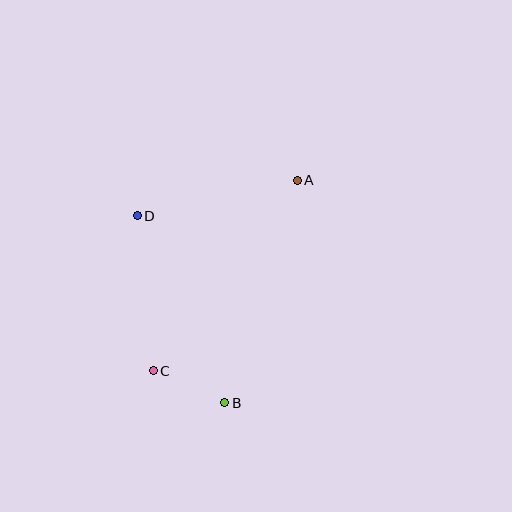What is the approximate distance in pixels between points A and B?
The distance between A and B is approximately 234 pixels.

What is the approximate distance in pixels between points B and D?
The distance between B and D is approximately 206 pixels.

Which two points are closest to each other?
Points B and C are closest to each other.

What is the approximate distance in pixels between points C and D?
The distance between C and D is approximately 156 pixels.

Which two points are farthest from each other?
Points A and C are farthest from each other.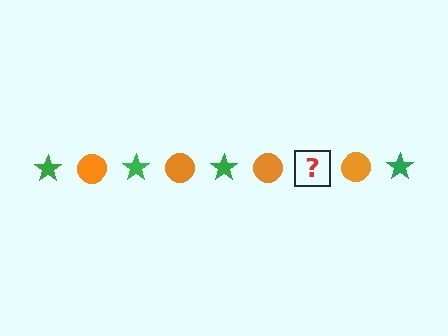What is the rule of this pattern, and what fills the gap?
The rule is that the pattern alternates between green star and orange circle. The gap should be filled with a green star.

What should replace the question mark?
The question mark should be replaced with a green star.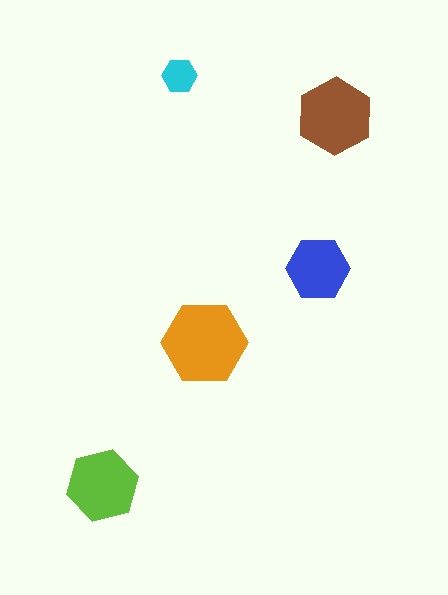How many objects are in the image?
There are 5 objects in the image.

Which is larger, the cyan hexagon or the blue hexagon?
The blue one.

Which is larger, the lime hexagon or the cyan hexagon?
The lime one.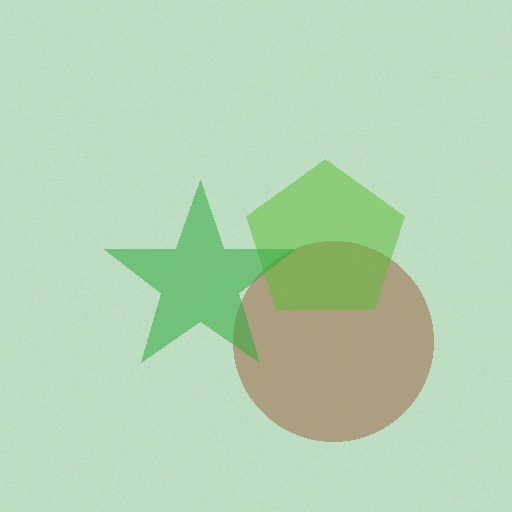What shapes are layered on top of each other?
The layered shapes are: a brown circle, a lime pentagon, a green star.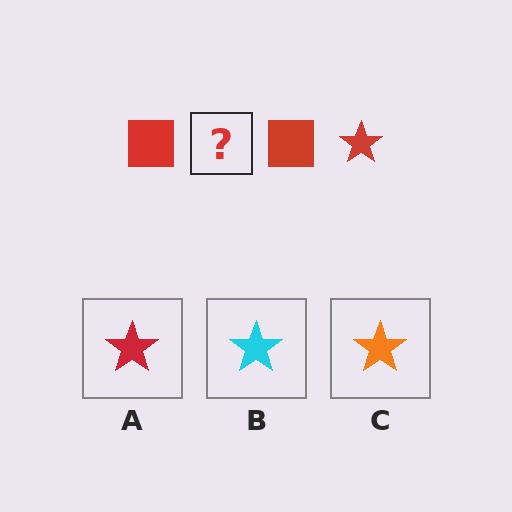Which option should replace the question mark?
Option A.